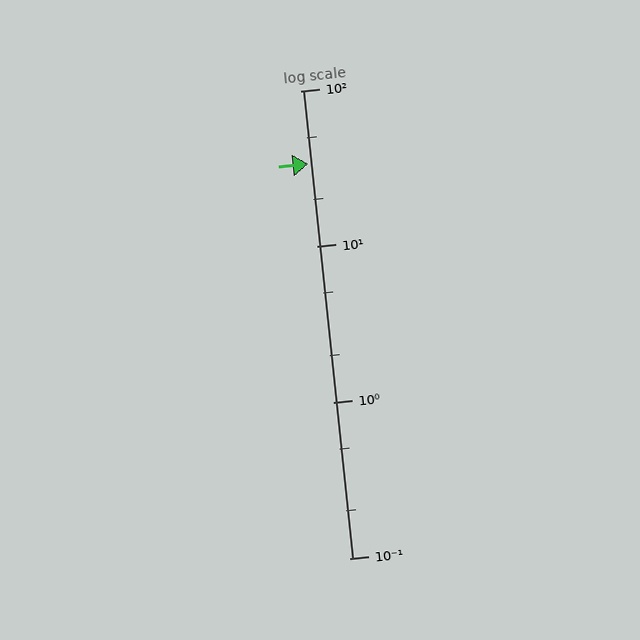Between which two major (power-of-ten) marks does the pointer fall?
The pointer is between 10 and 100.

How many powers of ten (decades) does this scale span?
The scale spans 3 decades, from 0.1 to 100.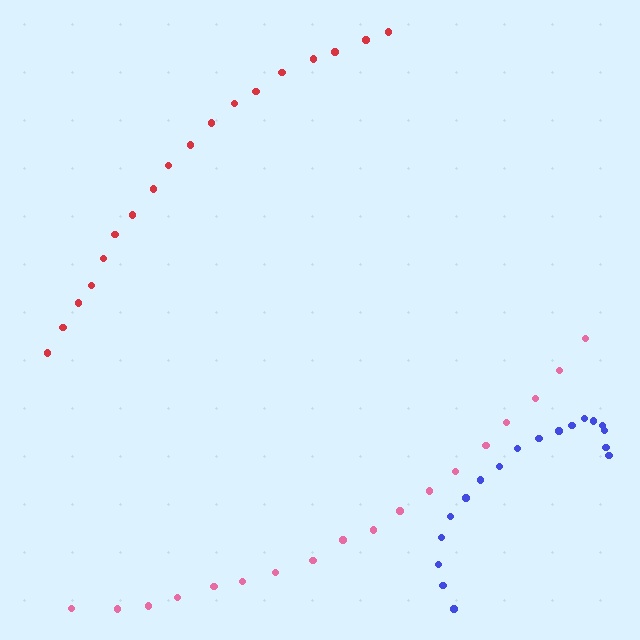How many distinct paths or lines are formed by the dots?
There are 3 distinct paths.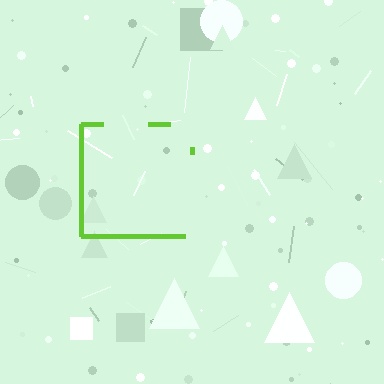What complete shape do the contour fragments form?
The contour fragments form a square.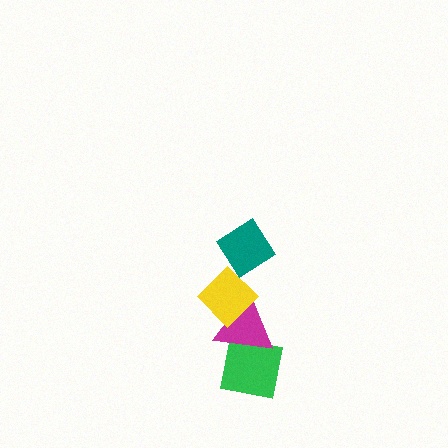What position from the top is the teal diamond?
The teal diamond is 1st from the top.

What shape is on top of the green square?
The magenta triangle is on top of the green square.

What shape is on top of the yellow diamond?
The teal diamond is on top of the yellow diamond.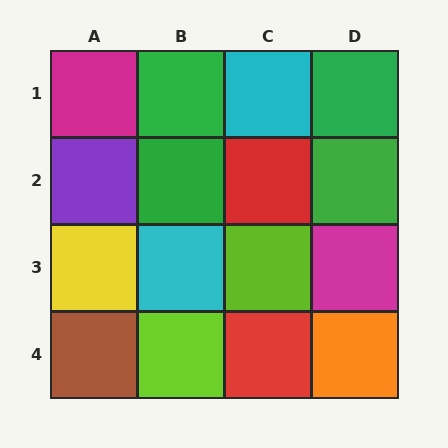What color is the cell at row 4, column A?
Brown.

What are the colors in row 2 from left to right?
Purple, green, red, green.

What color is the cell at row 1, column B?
Green.